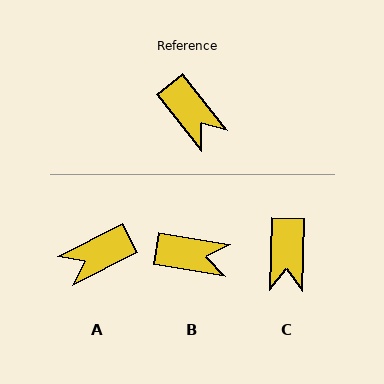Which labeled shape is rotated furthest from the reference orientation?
A, about 102 degrees away.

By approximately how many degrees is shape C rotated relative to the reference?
Approximately 40 degrees clockwise.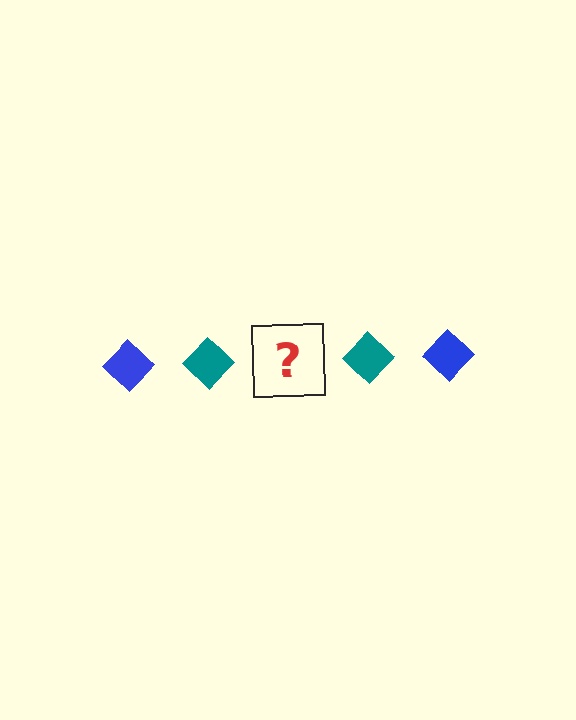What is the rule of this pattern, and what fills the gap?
The rule is that the pattern cycles through blue, teal diamonds. The gap should be filled with a blue diamond.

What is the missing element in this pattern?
The missing element is a blue diamond.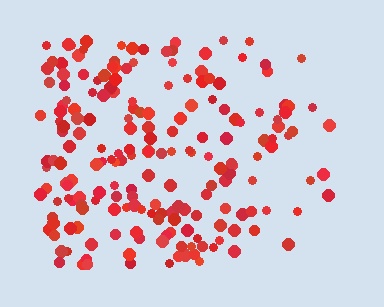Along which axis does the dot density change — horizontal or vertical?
Horizontal.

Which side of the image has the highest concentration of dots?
The left.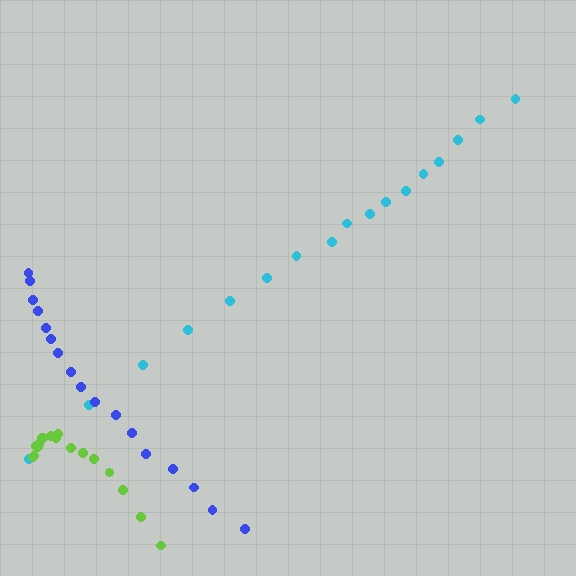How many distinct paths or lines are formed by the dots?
There are 3 distinct paths.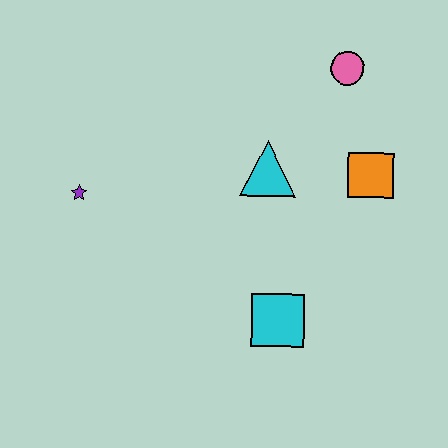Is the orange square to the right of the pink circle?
Yes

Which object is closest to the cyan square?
The cyan triangle is closest to the cyan square.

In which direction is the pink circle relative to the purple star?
The pink circle is to the right of the purple star.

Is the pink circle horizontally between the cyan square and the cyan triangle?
No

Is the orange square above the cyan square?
Yes